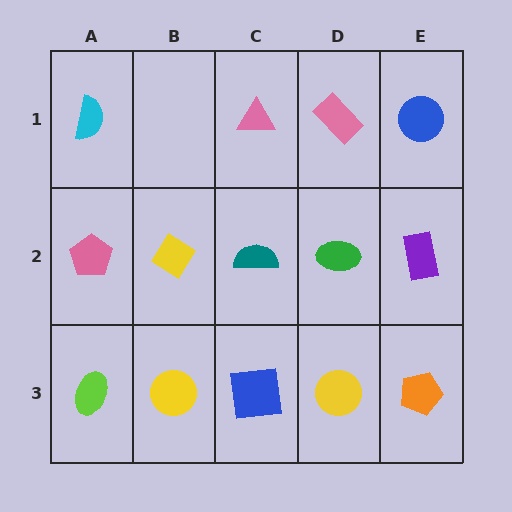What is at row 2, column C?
A teal semicircle.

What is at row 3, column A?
A lime ellipse.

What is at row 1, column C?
A pink triangle.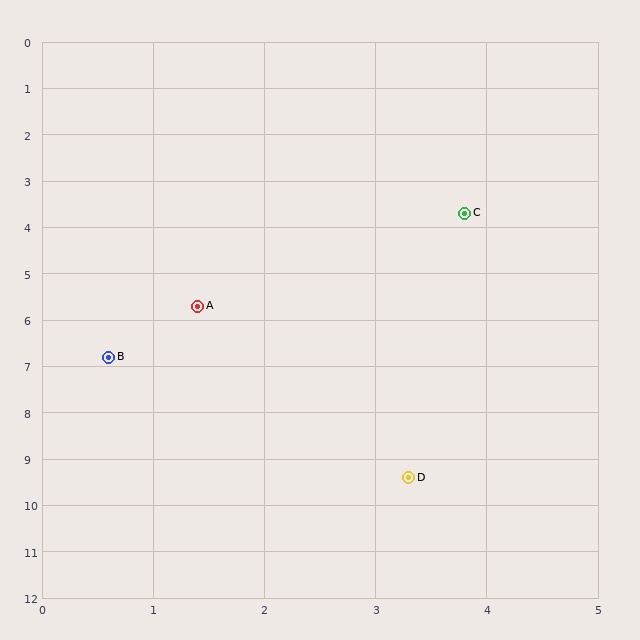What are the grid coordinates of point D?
Point D is at approximately (3.3, 9.4).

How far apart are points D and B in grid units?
Points D and B are about 3.7 grid units apart.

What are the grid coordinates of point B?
Point B is at approximately (0.6, 6.8).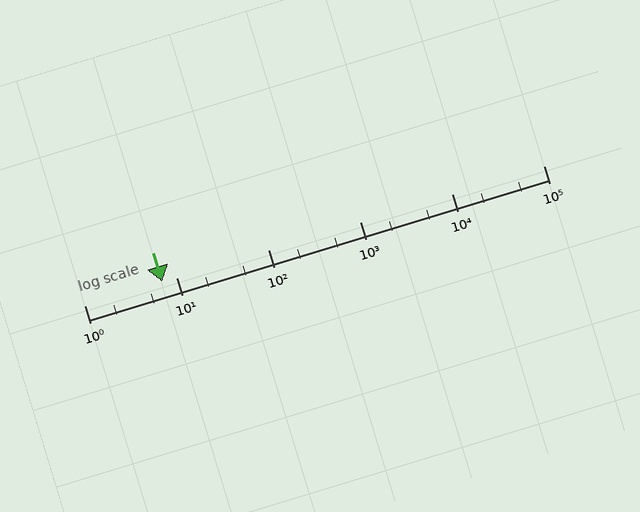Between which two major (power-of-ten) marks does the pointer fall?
The pointer is between 1 and 10.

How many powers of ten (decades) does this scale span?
The scale spans 5 decades, from 1 to 100000.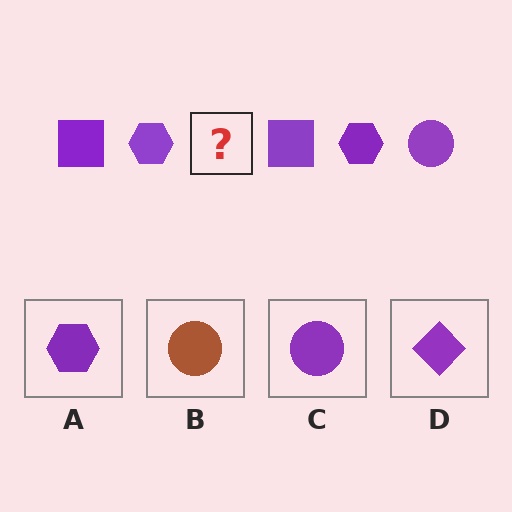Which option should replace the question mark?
Option C.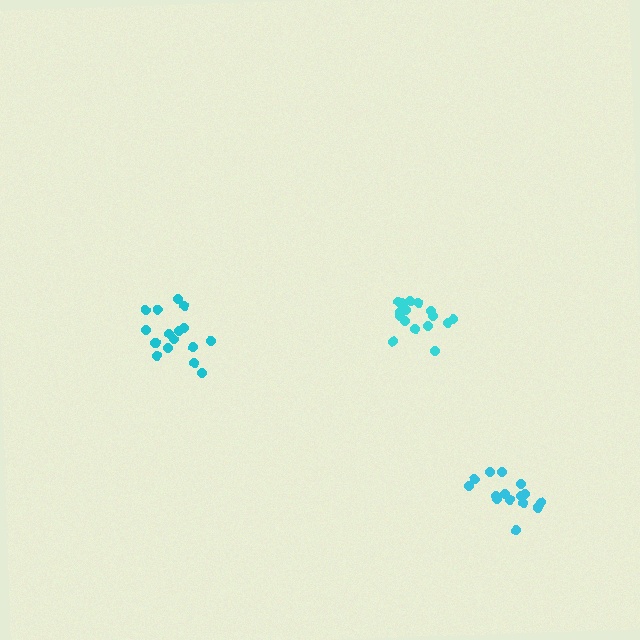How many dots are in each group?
Group 1: 17 dots, Group 2: 15 dots, Group 3: 16 dots (48 total).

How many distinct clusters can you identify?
There are 3 distinct clusters.